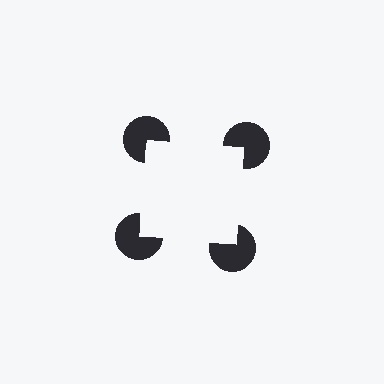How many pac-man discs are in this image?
There are 4 — one at each vertex of the illusory square.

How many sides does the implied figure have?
4 sides.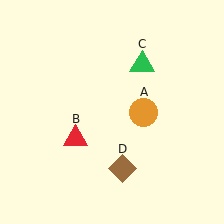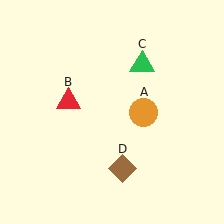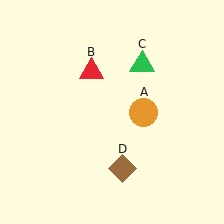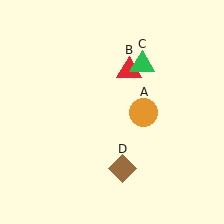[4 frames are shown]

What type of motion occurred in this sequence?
The red triangle (object B) rotated clockwise around the center of the scene.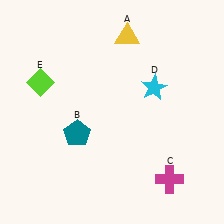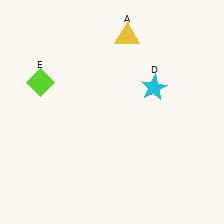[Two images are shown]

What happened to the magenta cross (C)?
The magenta cross (C) was removed in Image 2. It was in the bottom-right area of Image 1.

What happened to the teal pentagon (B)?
The teal pentagon (B) was removed in Image 2. It was in the bottom-left area of Image 1.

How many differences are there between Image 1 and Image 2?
There are 2 differences between the two images.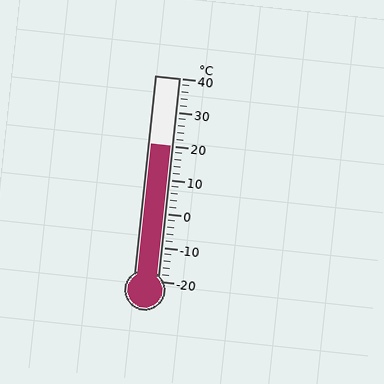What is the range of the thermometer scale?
The thermometer scale ranges from -20°C to 40°C.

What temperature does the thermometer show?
The thermometer shows approximately 20°C.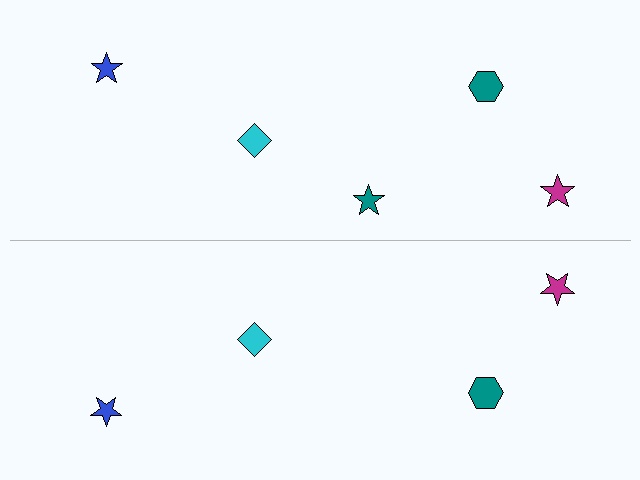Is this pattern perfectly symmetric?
No, the pattern is not perfectly symmetric. A teal star is missing from the bottom side.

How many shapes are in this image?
There are 9 shapes in this image.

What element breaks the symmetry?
A teal star is missing from the bottom side.